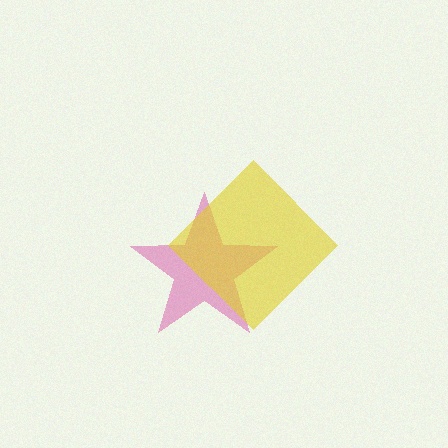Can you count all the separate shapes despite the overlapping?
Yes, there are 2 separate shapes.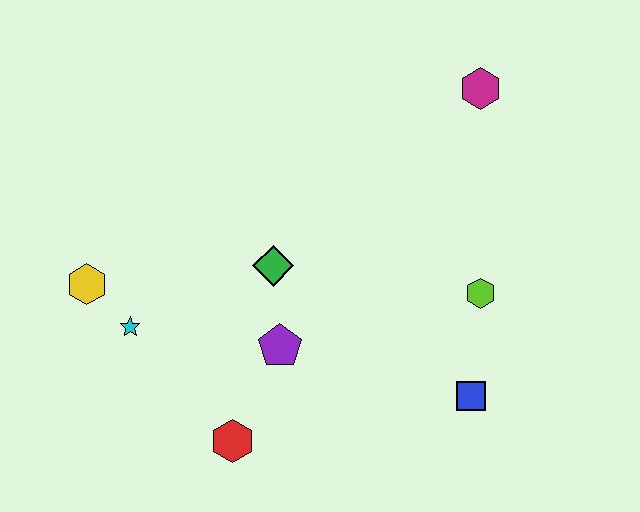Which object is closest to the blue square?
The lime hexagon is closest to the blue square.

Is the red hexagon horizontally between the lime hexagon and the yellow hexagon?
Yes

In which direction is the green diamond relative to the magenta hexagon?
The green diamond is to the left of the magenta hexagon.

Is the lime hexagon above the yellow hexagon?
No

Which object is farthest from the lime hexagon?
The yellow hexagon is farthest from the lime hexagon.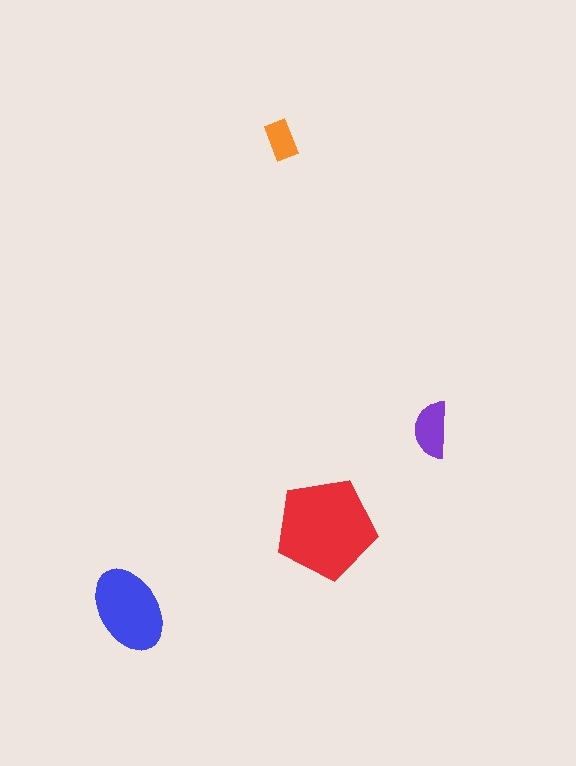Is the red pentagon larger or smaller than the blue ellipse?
Larger.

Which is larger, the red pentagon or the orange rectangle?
The red pentagon.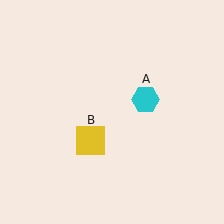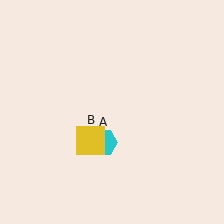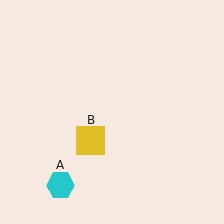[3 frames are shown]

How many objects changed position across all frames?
1 object changed position: cyan hexagon (object A).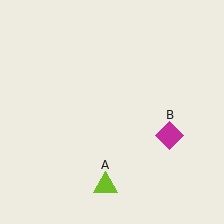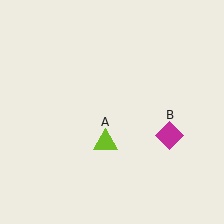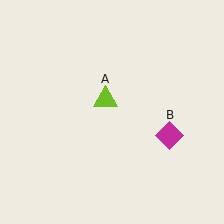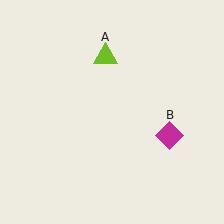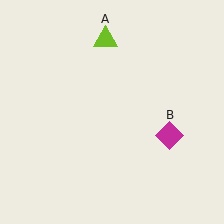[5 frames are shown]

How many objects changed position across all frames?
1 object changed position: lime triangle (object A).